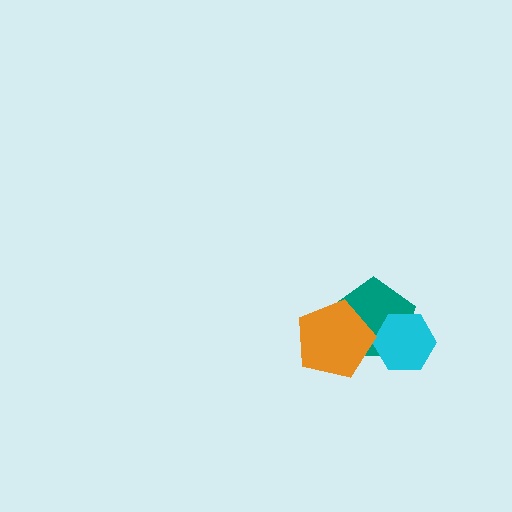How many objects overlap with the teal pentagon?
2 objects overlap with the teal pentagon.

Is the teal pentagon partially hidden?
Yes, it is partially covered by another shape.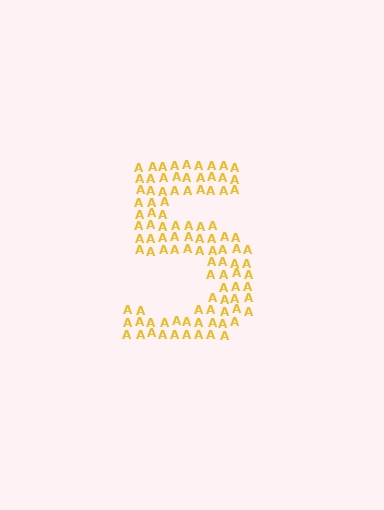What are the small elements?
The small elements are letter A's.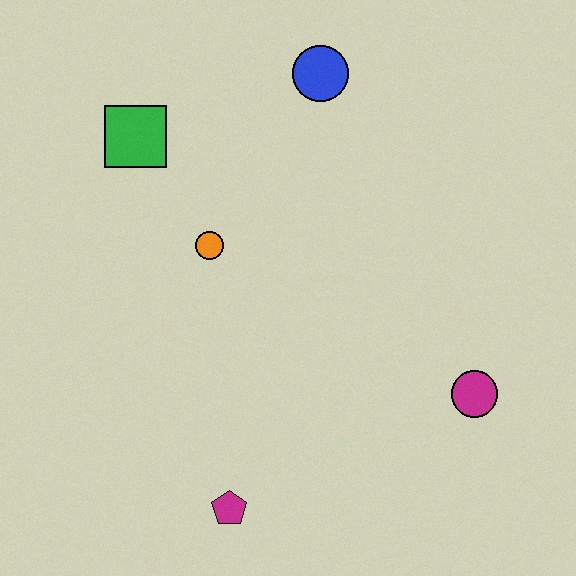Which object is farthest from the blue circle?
The magenta pentagon is farthest from the blue circle.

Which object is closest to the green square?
The orange circle is closest to the green square.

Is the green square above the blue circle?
No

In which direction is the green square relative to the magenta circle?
The green square is to the left of the magenta circle.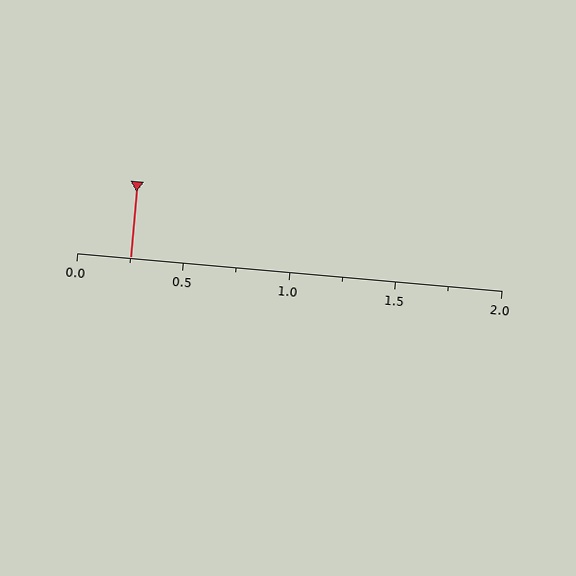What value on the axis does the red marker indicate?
The marker indicates approximately 0.25.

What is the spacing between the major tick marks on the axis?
The major ticks are spaced 0.5 apart.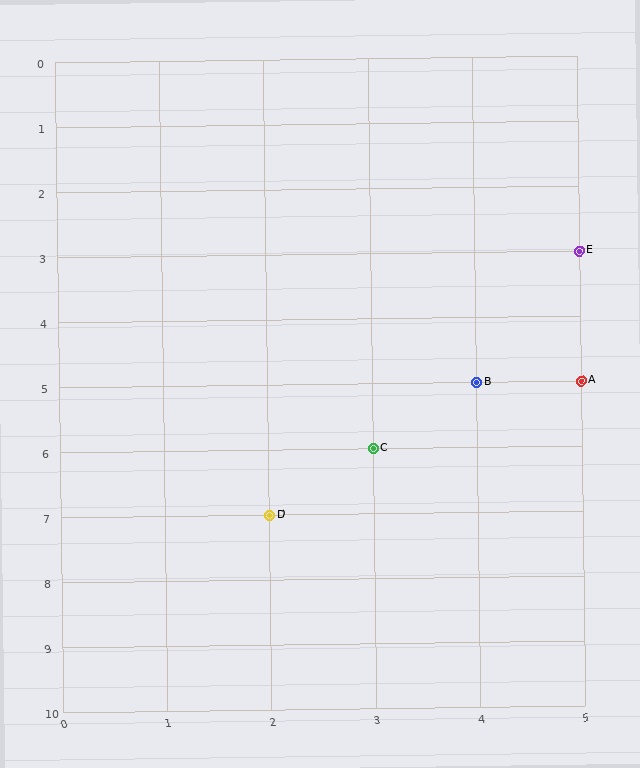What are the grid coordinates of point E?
Point E is at grid coordinates (5, 3).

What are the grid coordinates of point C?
Point C is at grid coordinates (3, 6).